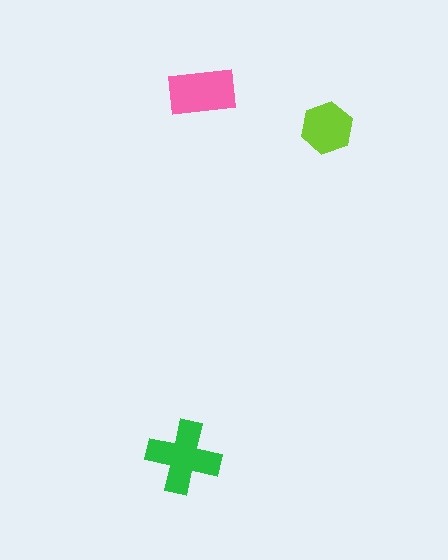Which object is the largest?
The green cross.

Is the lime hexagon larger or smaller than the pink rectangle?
Smaller.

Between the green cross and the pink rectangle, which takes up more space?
The green cross.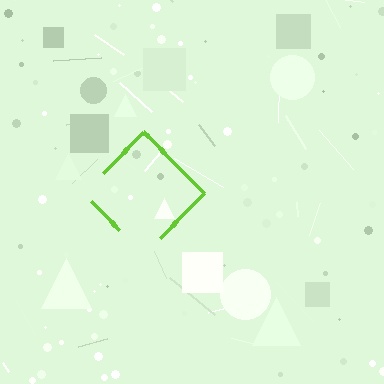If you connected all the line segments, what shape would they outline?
They would outline a diamond.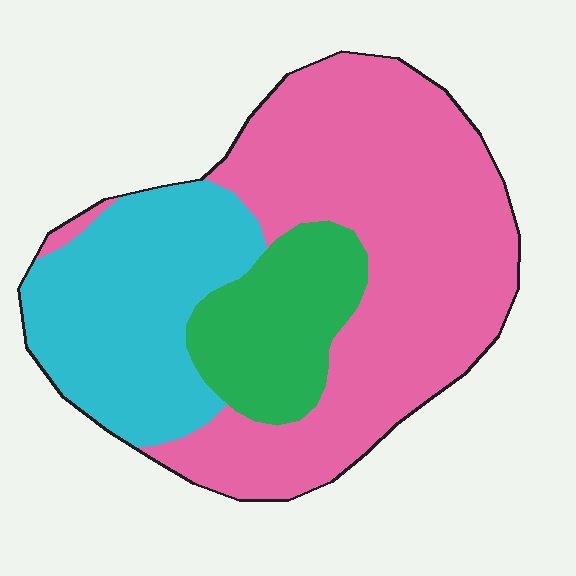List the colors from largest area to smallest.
From largest to smallest: pink, cyan, green.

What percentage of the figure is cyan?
Cyan takes up about one quarter (1/4) of the figure.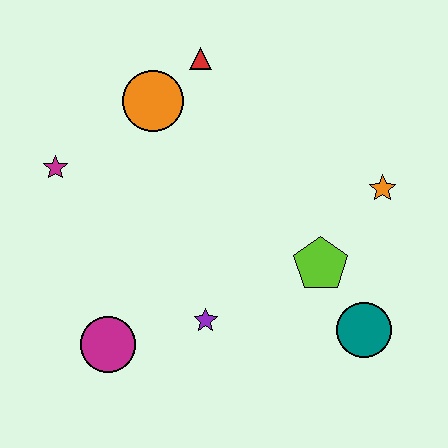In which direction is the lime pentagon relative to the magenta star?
The lime pentagon is to the right of the magenta star.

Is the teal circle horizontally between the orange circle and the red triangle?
No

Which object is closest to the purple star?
The magenta circle is closest to the purple star.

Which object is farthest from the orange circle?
The teal circle is farthest from the orange circle.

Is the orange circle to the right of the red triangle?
No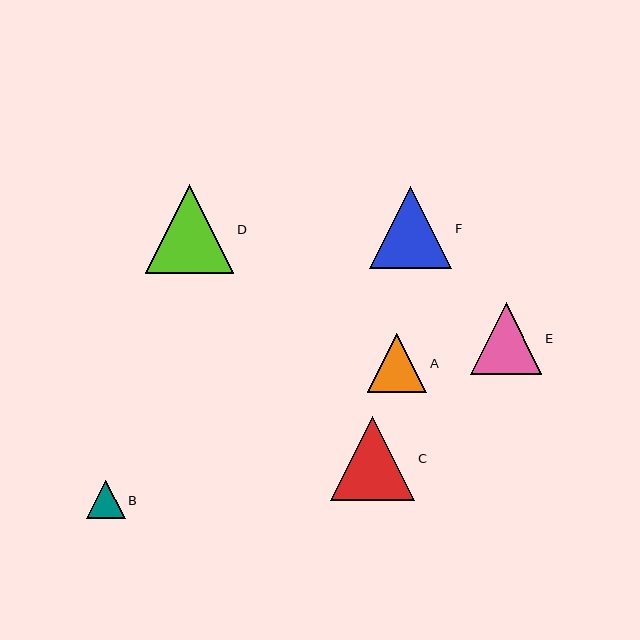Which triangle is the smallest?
Triangle B is the smallest with a size of approximately 39 pixels.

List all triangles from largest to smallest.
From largest to smallest: D, C, F, E, A, B.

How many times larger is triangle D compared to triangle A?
Triangle D is approximately 1.5 times the size of triangle A.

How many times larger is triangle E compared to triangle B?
Triangle E is approximately 1.8 times the size of triangle B.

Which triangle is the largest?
Triangle D is the largest with a size of approximately 88 pixels.